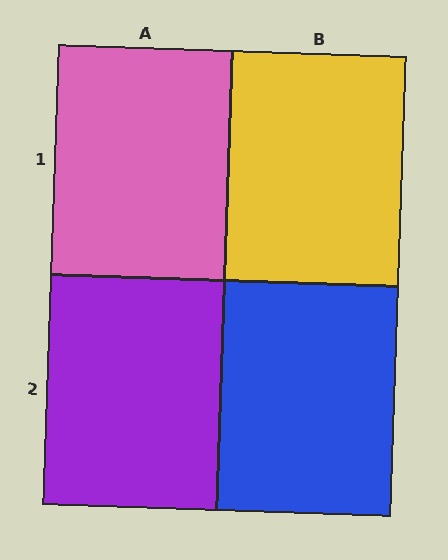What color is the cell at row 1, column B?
Yellow.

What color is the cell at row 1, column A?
Pink.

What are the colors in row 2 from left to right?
Purple, blue.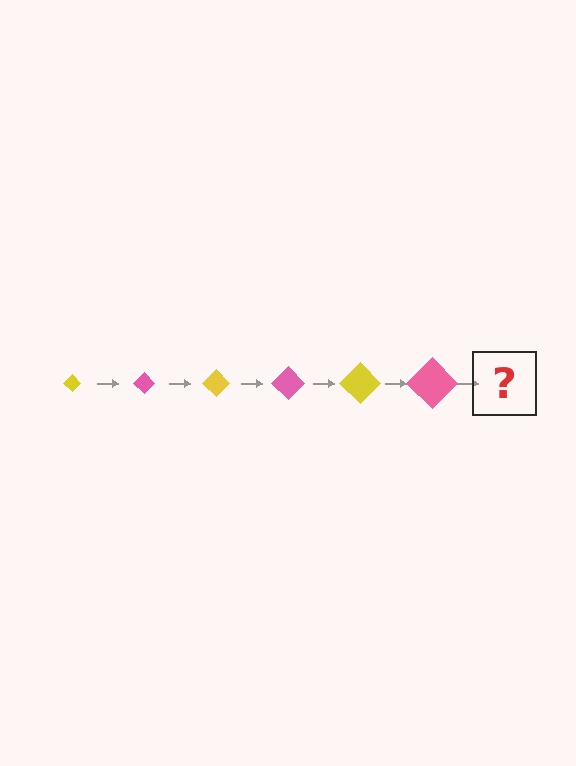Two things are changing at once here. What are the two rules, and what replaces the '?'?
The two rules are that the diamond grows larger each step and the color cycles through yellow and pink. The '?' should be a yellow diamond, larger than the previous one.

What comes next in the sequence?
The next element should be a yellow diamond, larger than the previous one.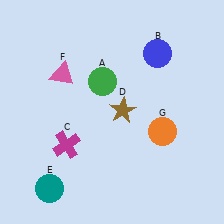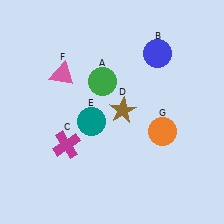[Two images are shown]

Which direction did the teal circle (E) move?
The teal circle (E) moved up.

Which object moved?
The teal circle (E) moved up.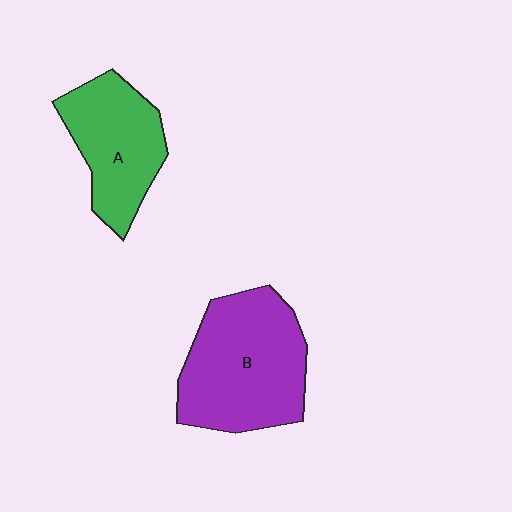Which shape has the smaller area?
Shape A (green).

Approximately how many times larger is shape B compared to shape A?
Approximately 1.4 times.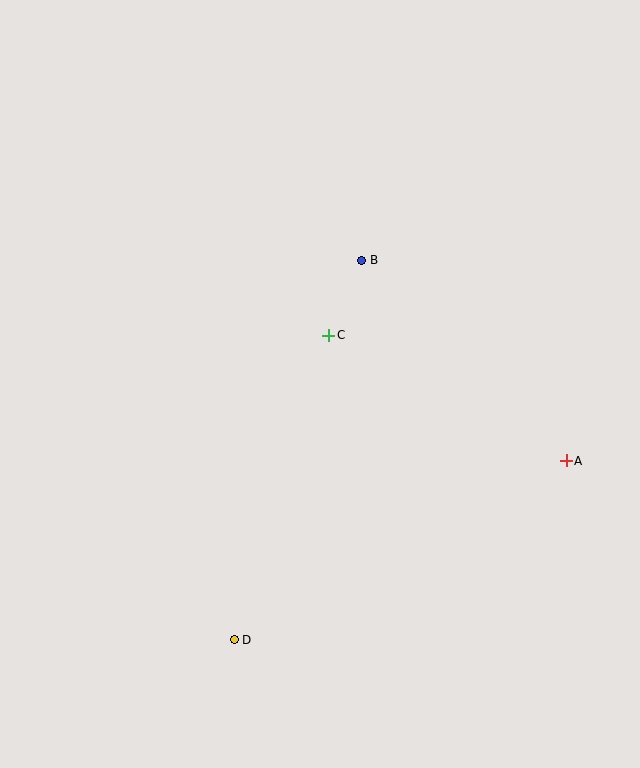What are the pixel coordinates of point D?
Point D is at (234, 640).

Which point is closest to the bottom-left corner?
Point D is closest to the bottom-left corner.